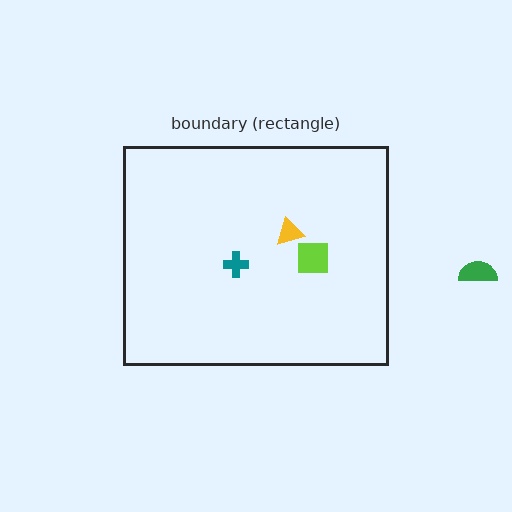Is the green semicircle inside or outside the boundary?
Outside.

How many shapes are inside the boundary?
3 inside, 1 outside.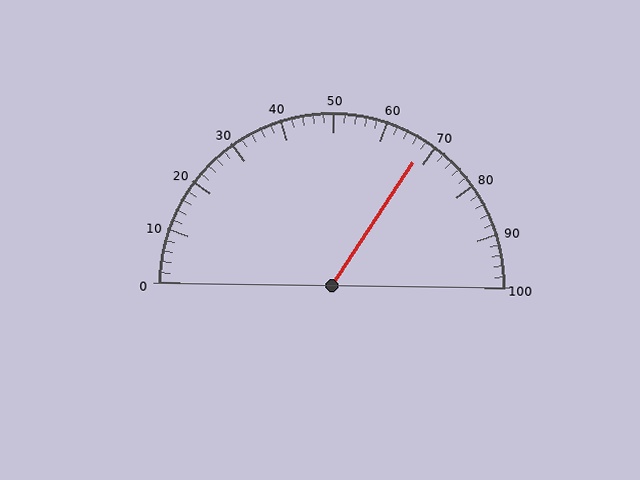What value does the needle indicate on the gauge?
The needle indicates approximately 68.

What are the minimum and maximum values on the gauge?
The gauge ranges from 0 to 100.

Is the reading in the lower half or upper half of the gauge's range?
The reading is in the upper half of the range (0 to 100).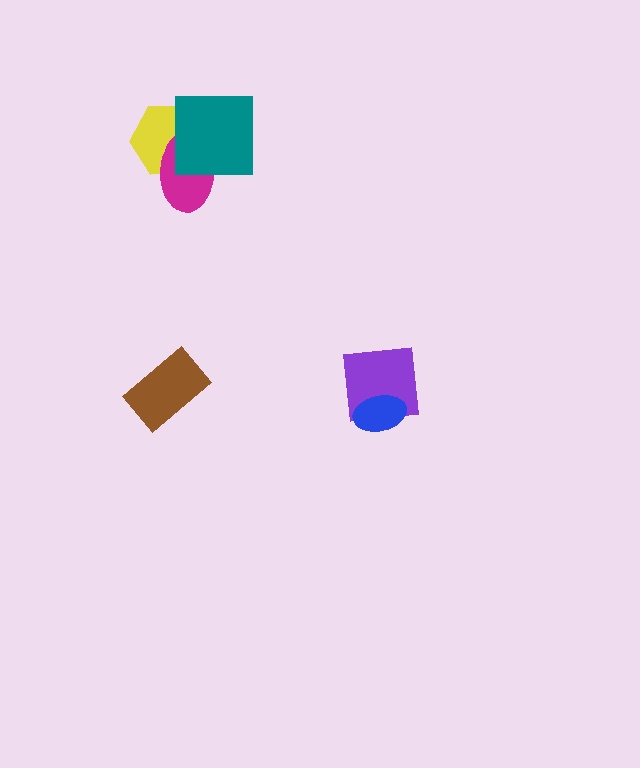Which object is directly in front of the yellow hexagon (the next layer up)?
The magenta ellipse is directly in front of the yellow hexagon.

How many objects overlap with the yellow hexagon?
2 objects overlap with the yellow hexagon.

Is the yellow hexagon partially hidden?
Yes, it is partially covered by another shape.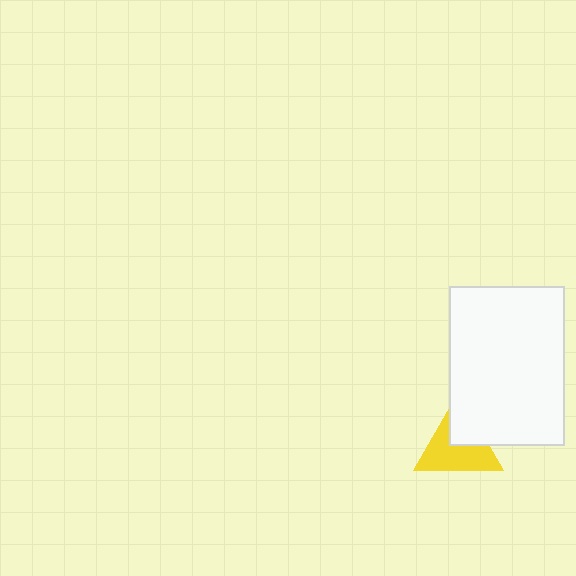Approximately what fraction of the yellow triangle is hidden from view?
Roughly 34% of the yellow triangle is hidden behind the white rectangle.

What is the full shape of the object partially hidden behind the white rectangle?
The partially hidden object is a yellow triangle.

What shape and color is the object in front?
The object in front is a white rectangle.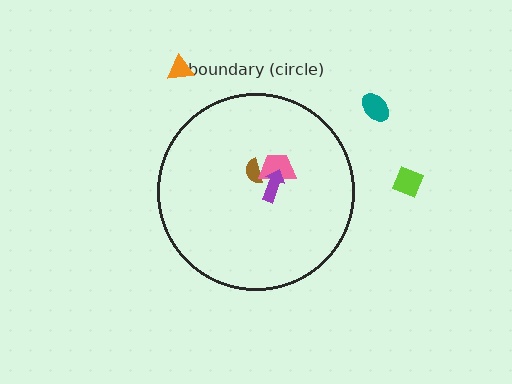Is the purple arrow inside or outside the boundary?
Inside.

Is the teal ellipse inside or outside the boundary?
Outside.